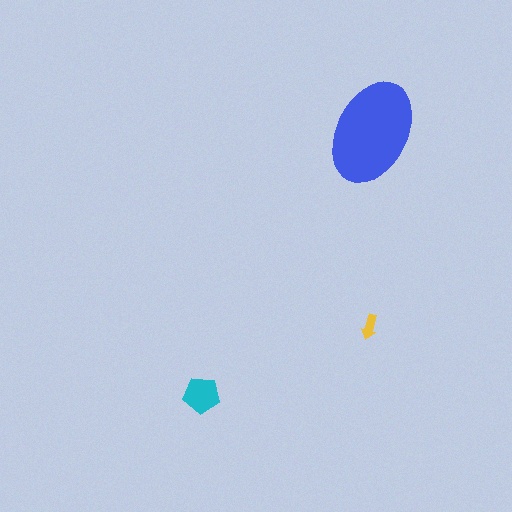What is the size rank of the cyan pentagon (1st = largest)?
2nd.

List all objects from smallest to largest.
The yellow arrow, the cyan pentagon, the blue ellipse.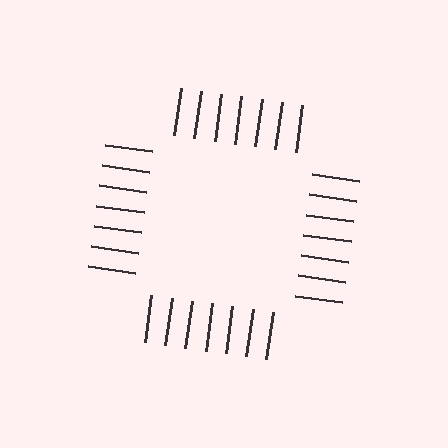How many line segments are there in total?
28 — 7 along each of the 4 edges.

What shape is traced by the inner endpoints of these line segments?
An illusory square — the line segments terminate on its edges but no continuous stroke is drawn.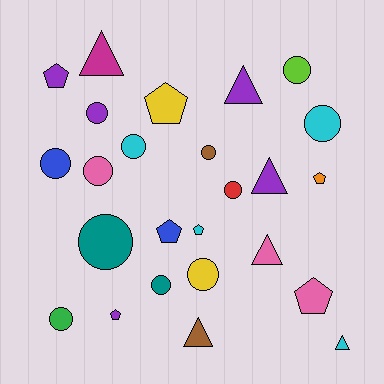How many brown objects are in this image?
There are 2 brown objects.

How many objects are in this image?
There are 25 objects.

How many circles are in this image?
There are 12 circles.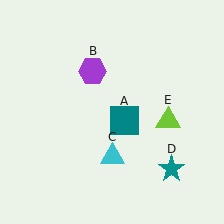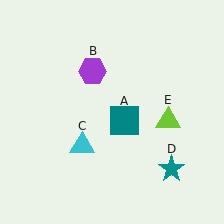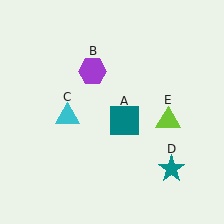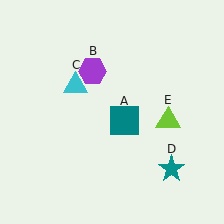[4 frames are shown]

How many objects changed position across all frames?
1 object changed position: cyan triangle (object C).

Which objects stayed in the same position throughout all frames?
Teal square (object A) and purple hexagon (object B) and teal star (object D) and lime triangle (object E) remained stationary.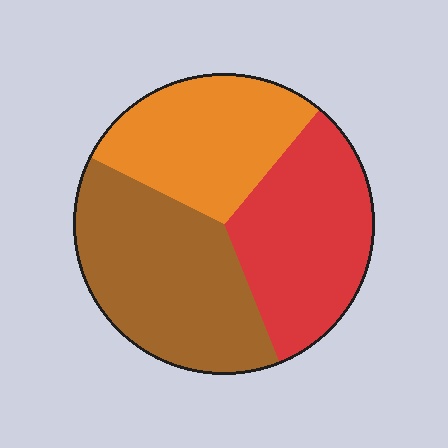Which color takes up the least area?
Orange, at roughly 30%.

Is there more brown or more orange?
Brown.